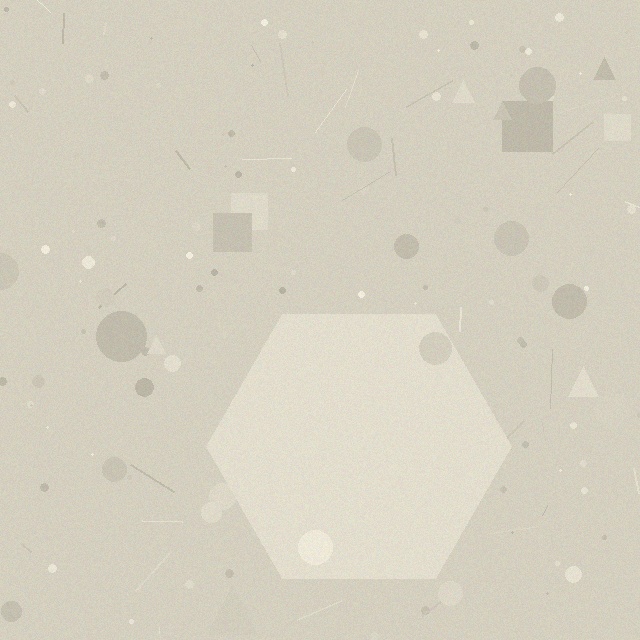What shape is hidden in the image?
A hexagon is hidden in the image.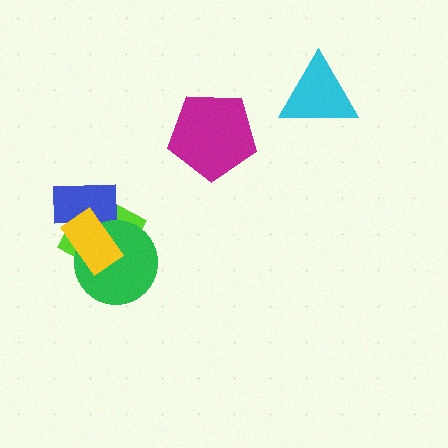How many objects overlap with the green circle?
2 objects overlap with the green circle.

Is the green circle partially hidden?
Yes, it is partially covered by another shape.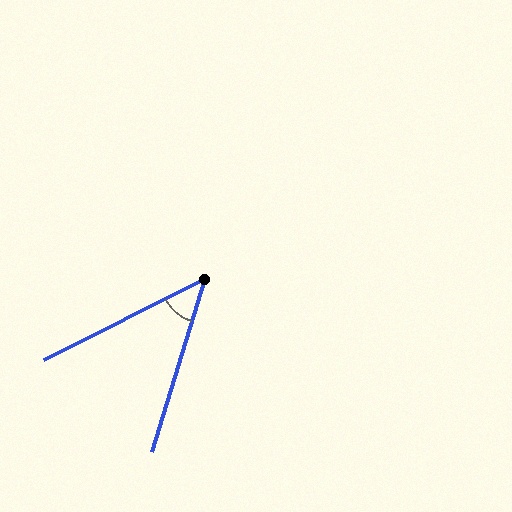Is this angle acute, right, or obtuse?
It is acute.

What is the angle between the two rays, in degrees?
Approximately 46 degrees.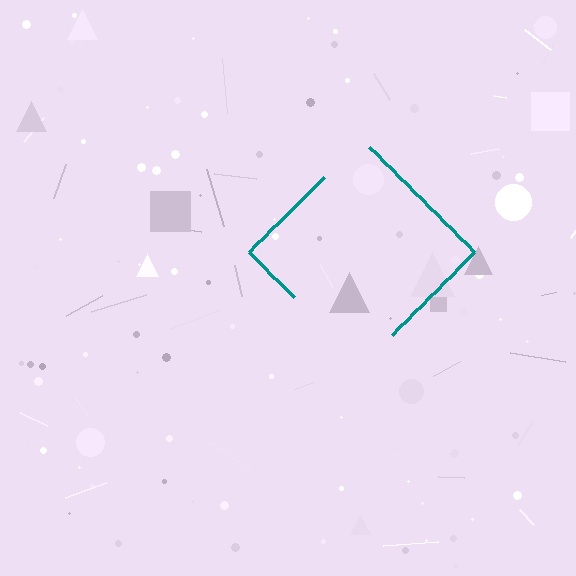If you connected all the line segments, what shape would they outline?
They would outline a diamond.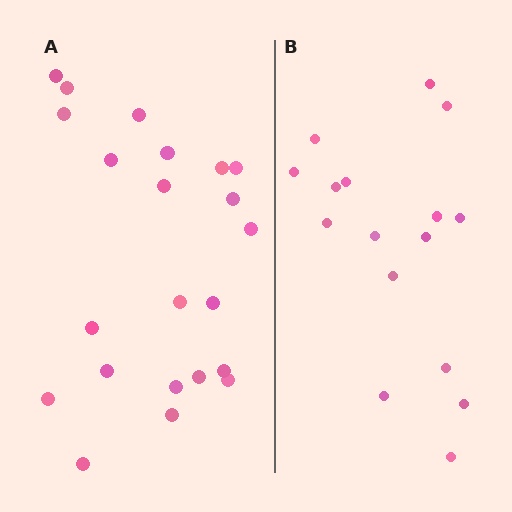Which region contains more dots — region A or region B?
Region A (the left region) has more dots.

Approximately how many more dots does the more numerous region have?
Region A has about 6 more dots than region B.